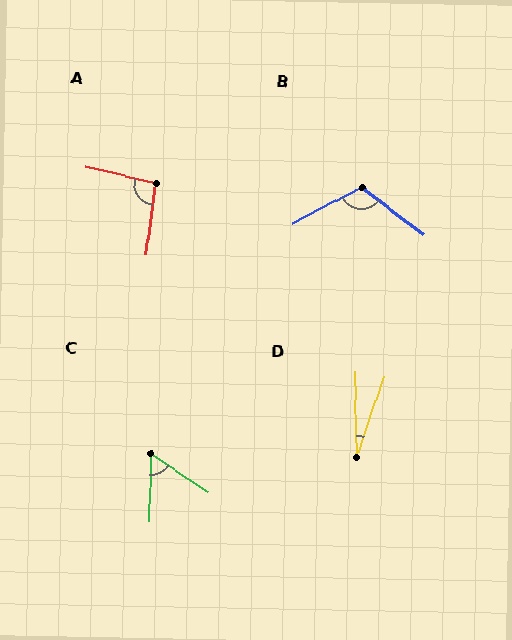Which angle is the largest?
B, at approximately 115 degrees.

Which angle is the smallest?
D, at approximately 20 degrees.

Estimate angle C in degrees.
Approximately 57 degrees.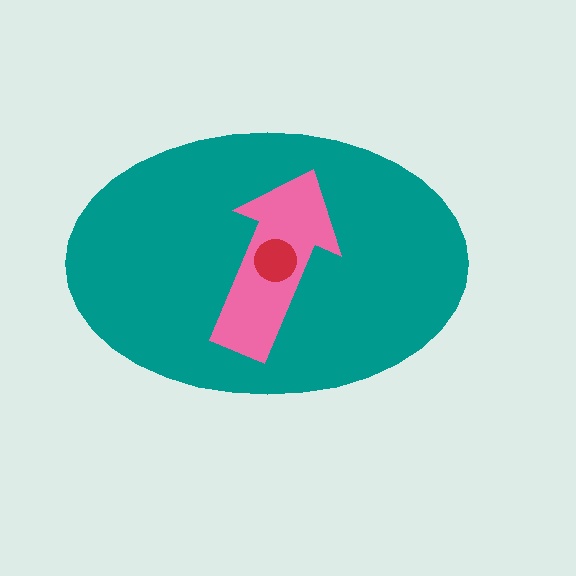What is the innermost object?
The red circle.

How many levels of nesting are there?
3.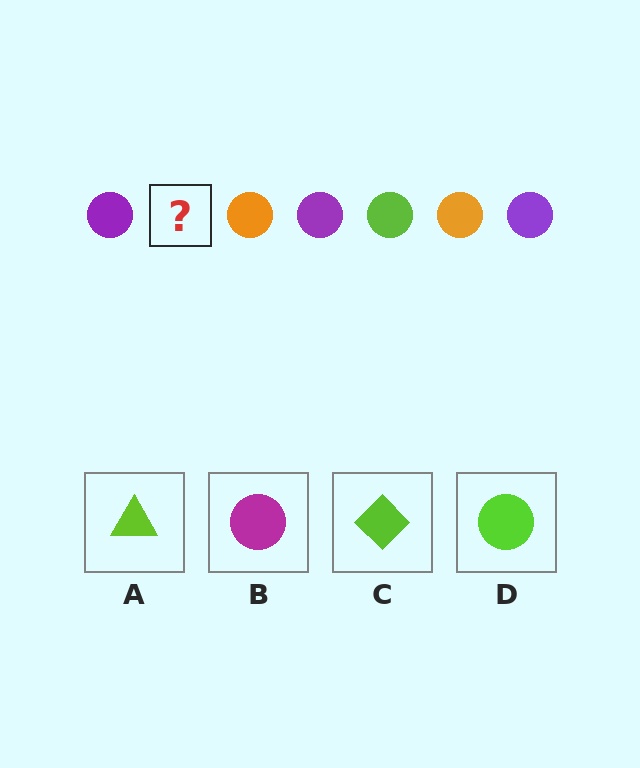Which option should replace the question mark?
Option D.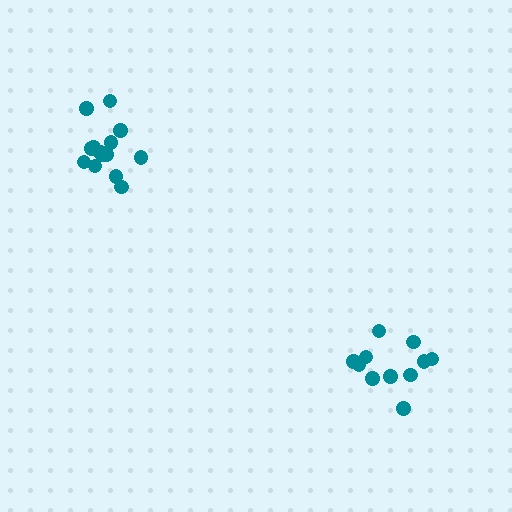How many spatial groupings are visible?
There are 2 spatial groupings.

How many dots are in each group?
Group 1: 11 dots, Group 2: 14 dots (25 total).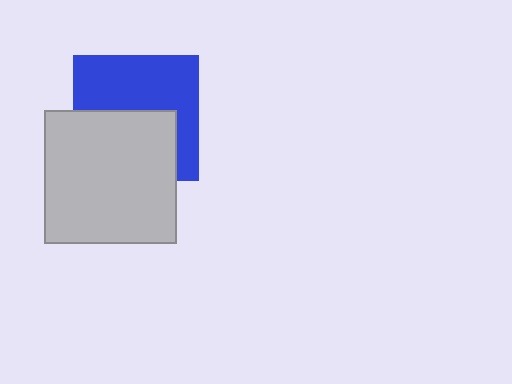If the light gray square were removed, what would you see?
You would see the complete blue square.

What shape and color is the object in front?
The object in front is a light gray square.